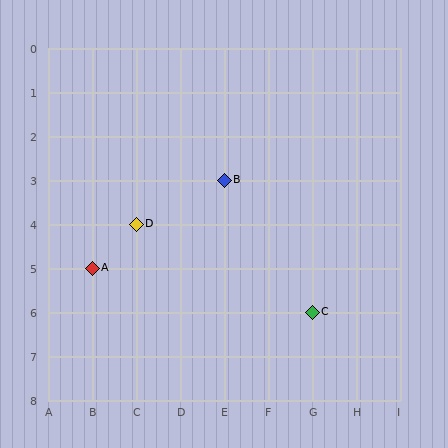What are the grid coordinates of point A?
Point A is at grid coordinates (B, 5).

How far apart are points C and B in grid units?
Points C and B are 2 columns and 3 rows apart (about 3.6 grid units diagonally).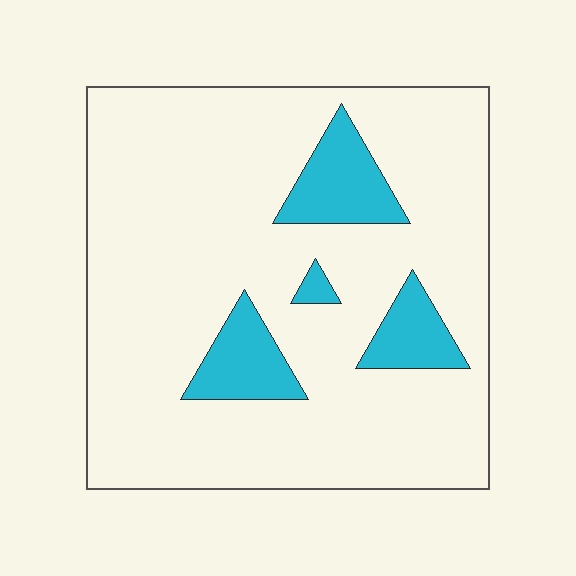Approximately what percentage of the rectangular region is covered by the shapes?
Approximately 15%.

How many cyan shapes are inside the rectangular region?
4.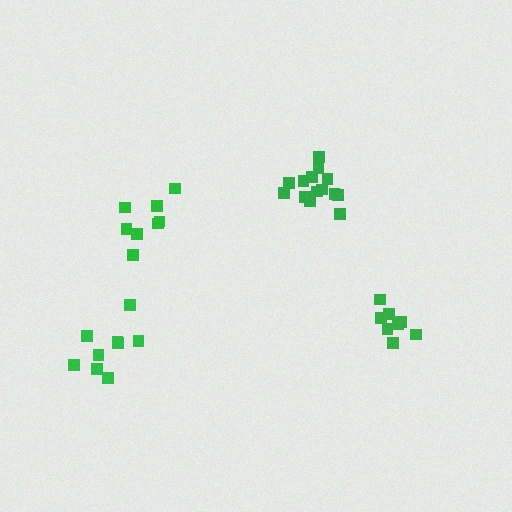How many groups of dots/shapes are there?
There are 4 groups.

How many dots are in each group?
Group 1: 9 dots, Group 2: 8 dots, Group 3: 8 dots, Group 4: 14 dots (39 total).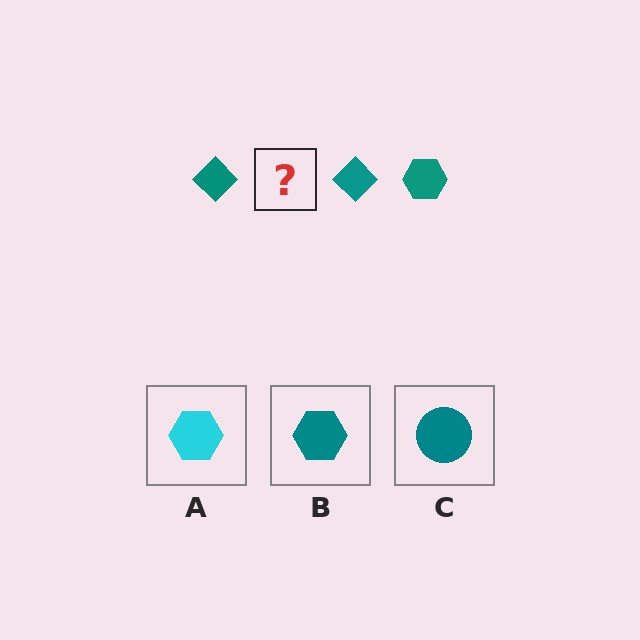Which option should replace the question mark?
Option B.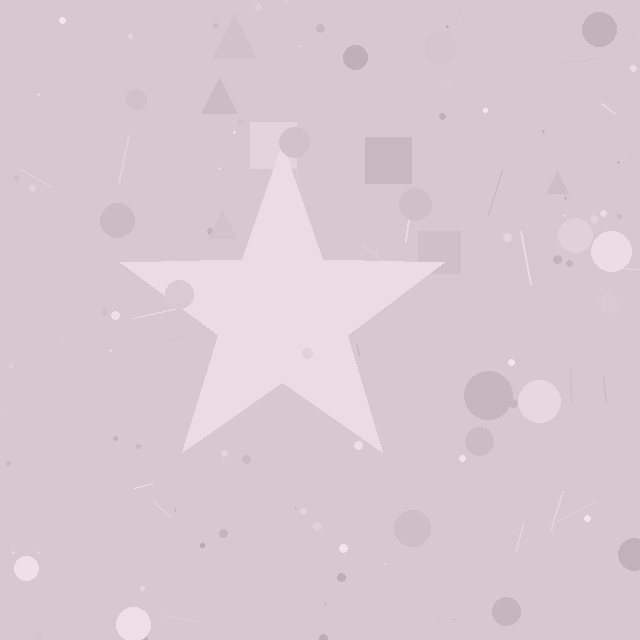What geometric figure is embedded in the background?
A star is embedded in the background.